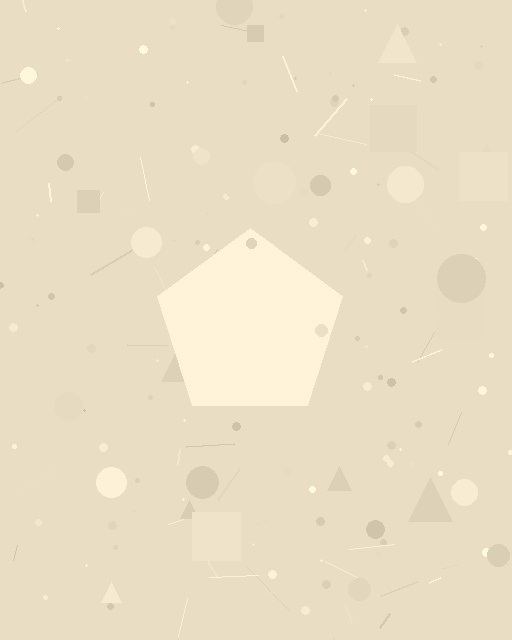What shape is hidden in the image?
A pentagon is hidden in the image.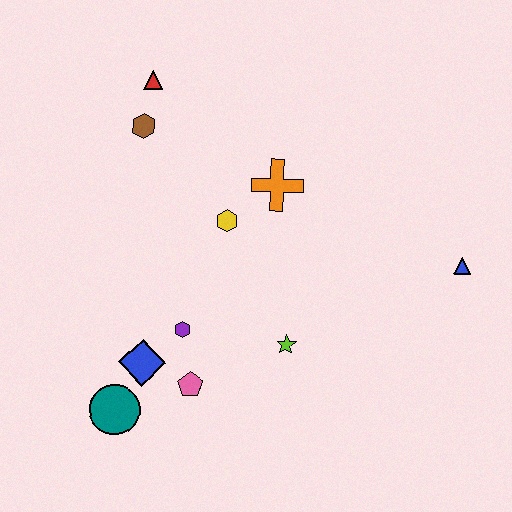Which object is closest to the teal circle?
The blue diamond is closest to the teal circle.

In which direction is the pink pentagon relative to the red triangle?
The pink pentagon is below the red triangle.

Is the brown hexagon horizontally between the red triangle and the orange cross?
No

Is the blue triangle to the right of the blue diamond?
Yes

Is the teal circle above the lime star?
No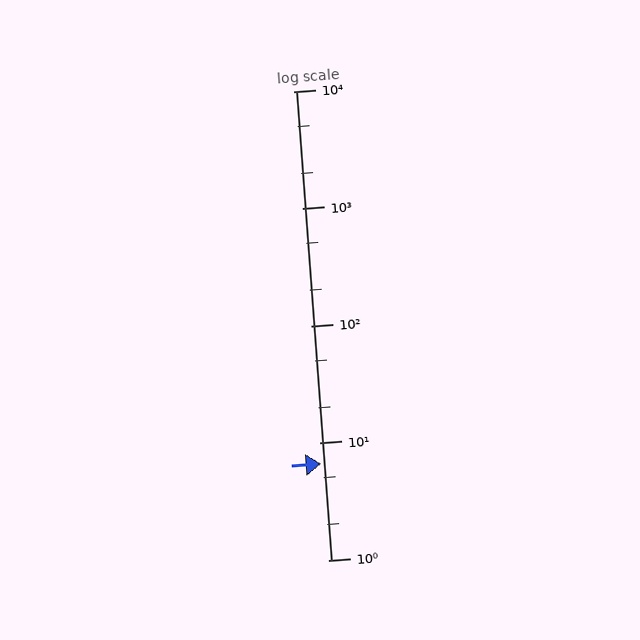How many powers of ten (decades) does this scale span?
The scale spans 4 decades, from 1 to 10000.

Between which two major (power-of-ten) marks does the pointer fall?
The pointer is between 1 and 10.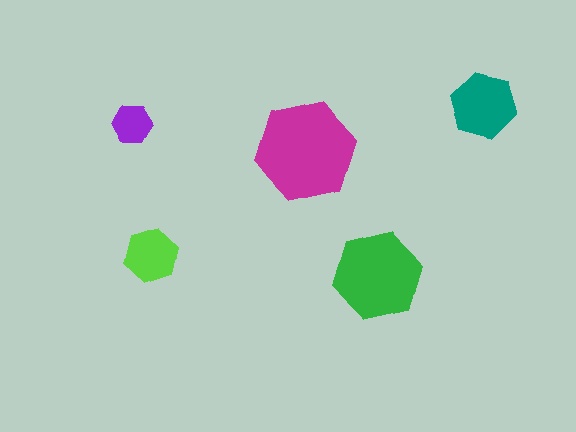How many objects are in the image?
There are 5 objects in the image.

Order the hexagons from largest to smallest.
the magenta one, the green one, the teal one, the lime one, the purple one.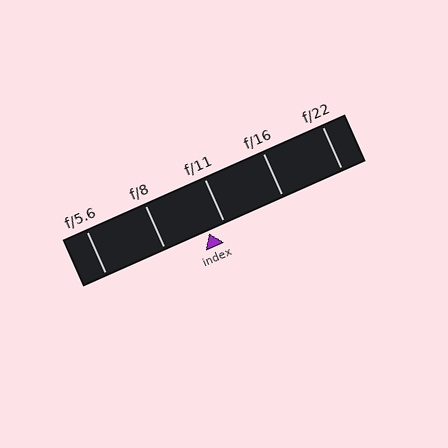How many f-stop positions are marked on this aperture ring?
There are 5 f-stop positions marked.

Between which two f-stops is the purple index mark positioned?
The index mark is between f/8 and f/11.